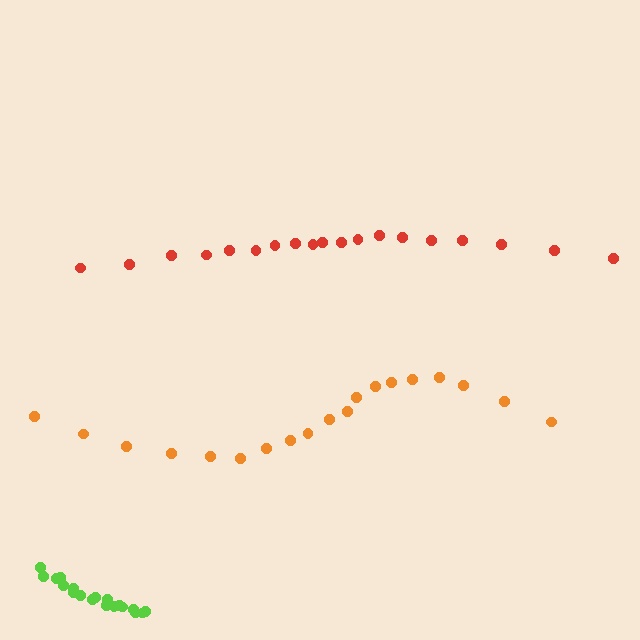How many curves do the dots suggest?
There are 3 distinct paths.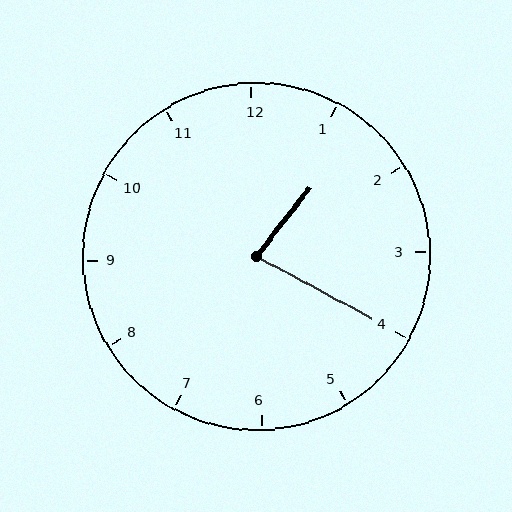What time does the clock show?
1:20.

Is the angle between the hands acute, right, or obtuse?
It is acute.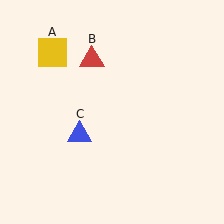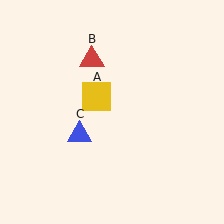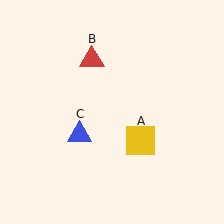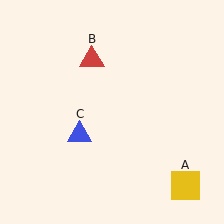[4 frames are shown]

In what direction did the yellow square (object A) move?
The yellow square (object A) moved down and to the right.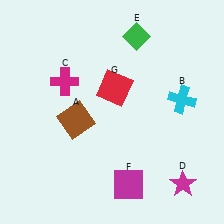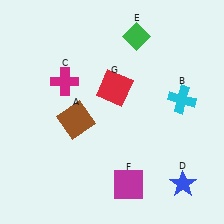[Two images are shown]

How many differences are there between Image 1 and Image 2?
There is 1 difference between the two images.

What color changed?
The star (D) changed from magenta in Image 1 to blue in Image 2.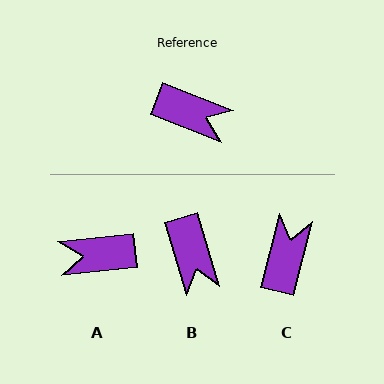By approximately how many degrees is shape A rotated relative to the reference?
Approximately 152 degrees clockwise.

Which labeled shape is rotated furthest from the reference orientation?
A, about 152 degrees away.